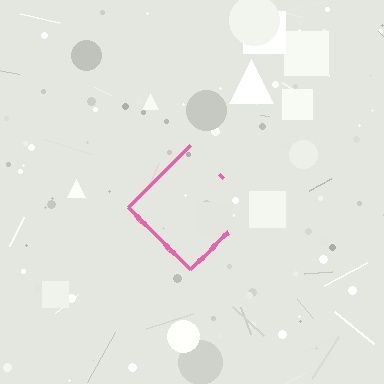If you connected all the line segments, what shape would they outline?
They would outline a diamond.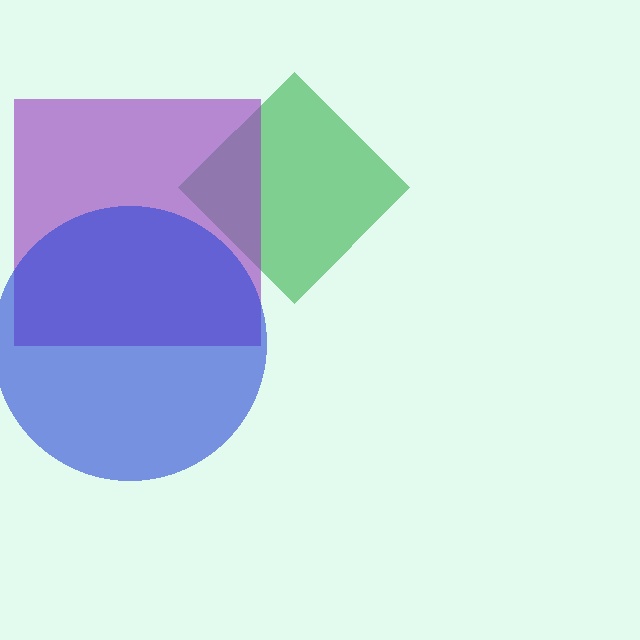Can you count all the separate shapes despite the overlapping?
Yes, there are 3 separate shapes.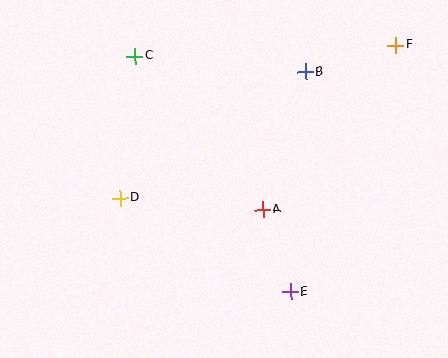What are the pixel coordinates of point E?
Point E is at (291, 292).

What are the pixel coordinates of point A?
Point A is at (263, 209).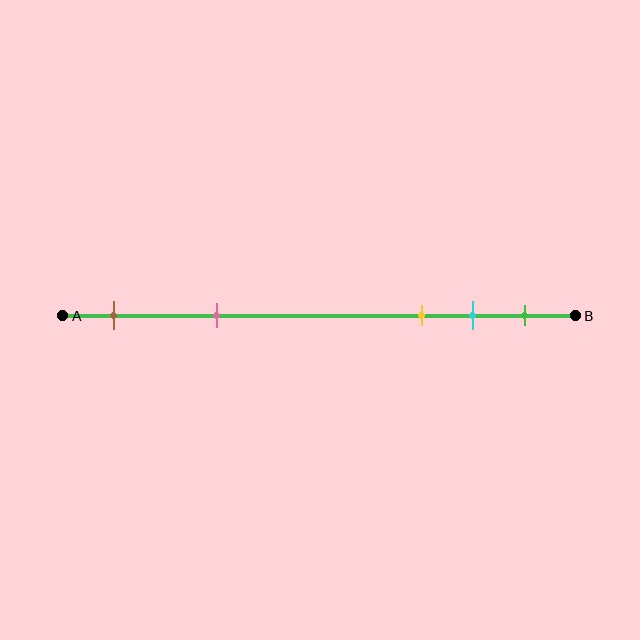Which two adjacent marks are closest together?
The cyan and green marks are the closest adjacent pair.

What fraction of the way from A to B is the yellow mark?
The yellow mark is approximately 70% (0.7) of the way from A to B.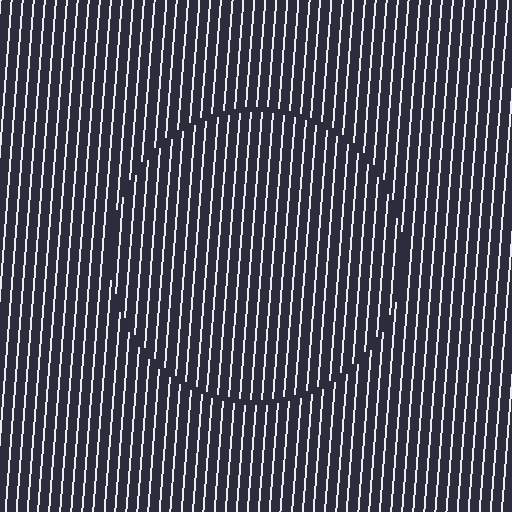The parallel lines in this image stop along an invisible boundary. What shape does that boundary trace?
An illusory circle. The interior of the shape contains the same grating, shifted by half a period — the contour is defined by the phase discontinuity where line-ends from the inner and outer gratings abut.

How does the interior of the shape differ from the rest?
The interior of the shape contains the same grating, shifted by half a period — the contour is defined by the phase discontinuity where line-ends from the inner and outer gratings abut.